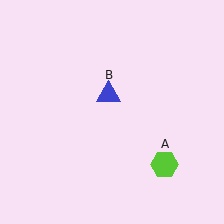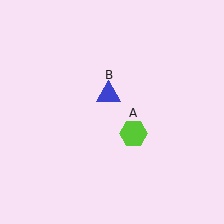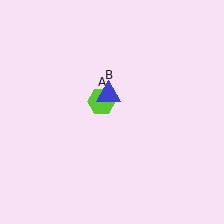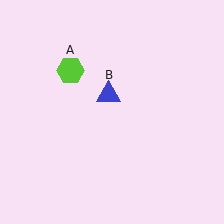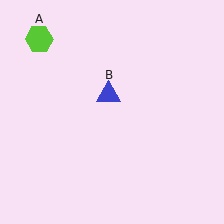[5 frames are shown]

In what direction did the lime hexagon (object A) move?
The lime hexagon (object A) moved up and to the left.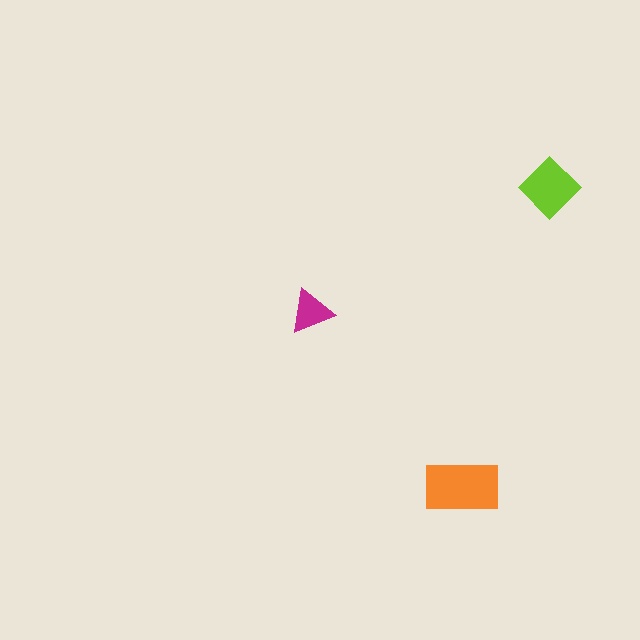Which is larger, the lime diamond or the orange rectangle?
The orange rectangle.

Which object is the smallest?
The magenta triangle.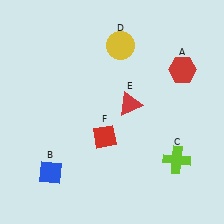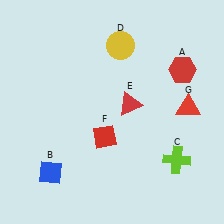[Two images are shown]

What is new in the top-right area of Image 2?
A red triangle (G) was added in the top-right area of Image 2.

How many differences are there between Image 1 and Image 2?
There is 1 difference between the two images.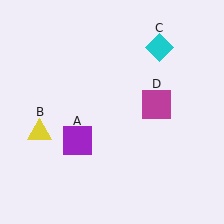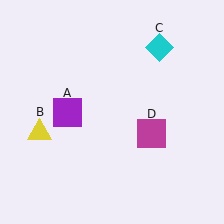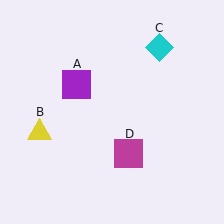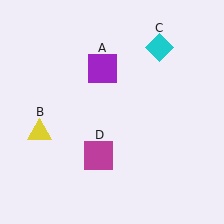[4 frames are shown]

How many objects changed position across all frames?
2 objects changed position: purple square (object A), magenta square (object D).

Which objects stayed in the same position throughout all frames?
Yellow triangle (object B) and cyan diamond (object C) remained stationary.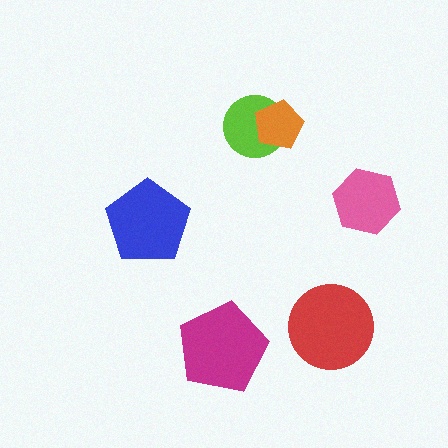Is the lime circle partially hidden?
Yes, it is partially covered by another shape.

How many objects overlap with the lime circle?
1 object overlaps with the lime circle.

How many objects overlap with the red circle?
0 objects overlap with the red circle.